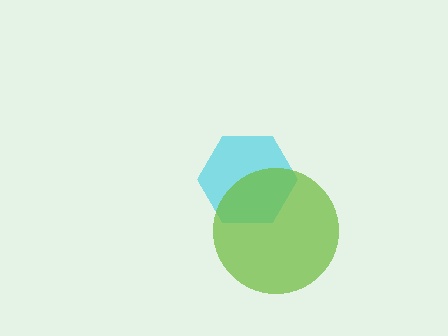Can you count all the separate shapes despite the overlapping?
Yes, there are 2 separate shapes.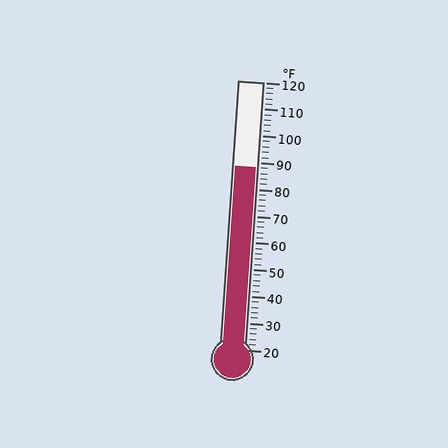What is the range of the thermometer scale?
The thermometer scale ranges from 20°F to 120°F.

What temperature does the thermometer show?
The thermometer shows approximately 88°F.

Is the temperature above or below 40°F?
The temperature is above 40°F.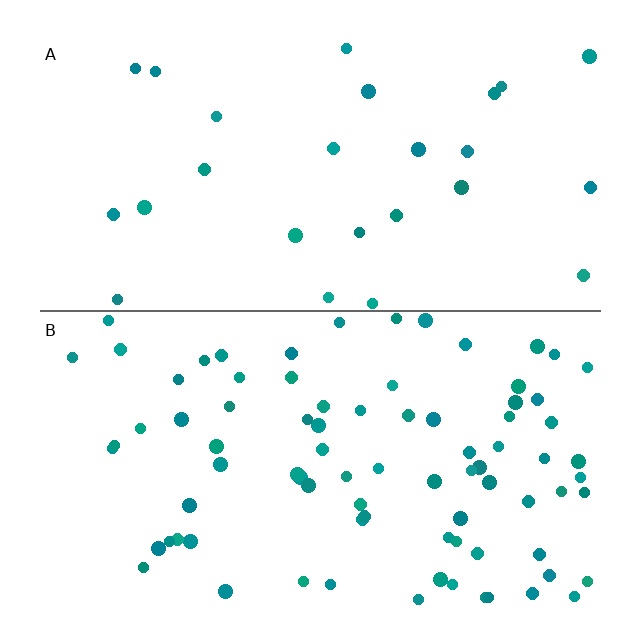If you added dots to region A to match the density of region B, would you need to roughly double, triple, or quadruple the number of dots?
Approximately triple.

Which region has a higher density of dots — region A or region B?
B (the bottom).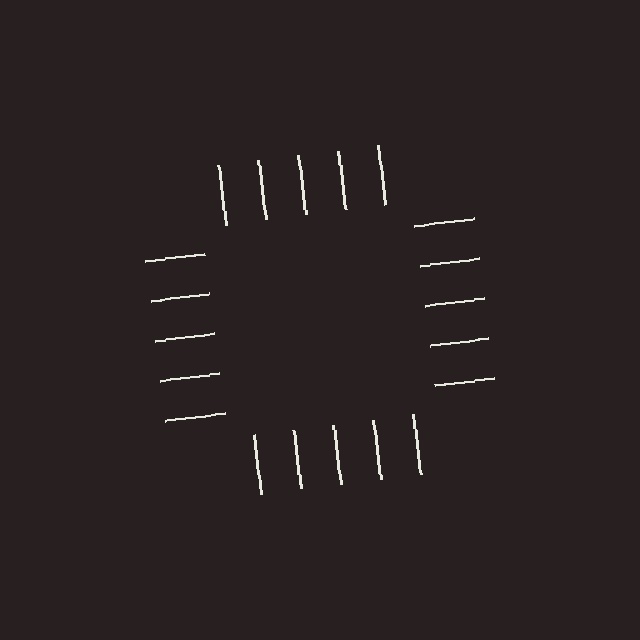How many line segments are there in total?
20 — 5 along each of the 4 edges.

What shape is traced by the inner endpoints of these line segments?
An illusory square — the line segments terminate on its edges but no continuous stroke is drawn.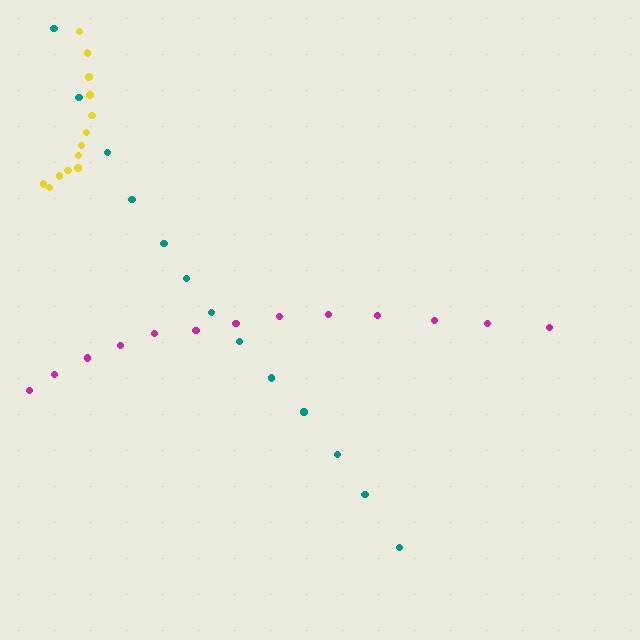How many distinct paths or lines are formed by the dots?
There are 3 distinct paths.